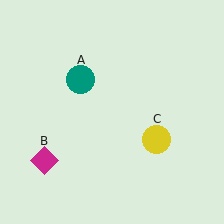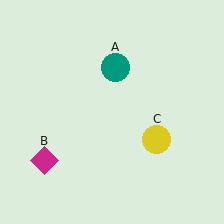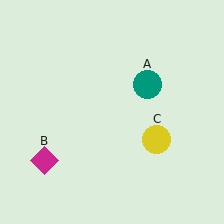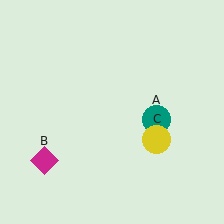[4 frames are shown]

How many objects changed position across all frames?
1 object changed position: teal circle (object A).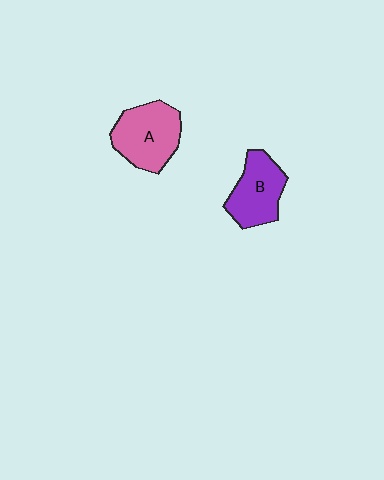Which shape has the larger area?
Shape A (pink).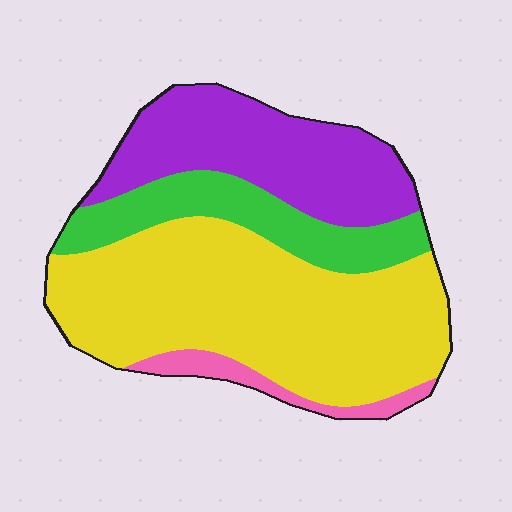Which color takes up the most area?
Yellow, at roughly 50%.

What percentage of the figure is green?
Green covers around 15% of the figure.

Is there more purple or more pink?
Purple.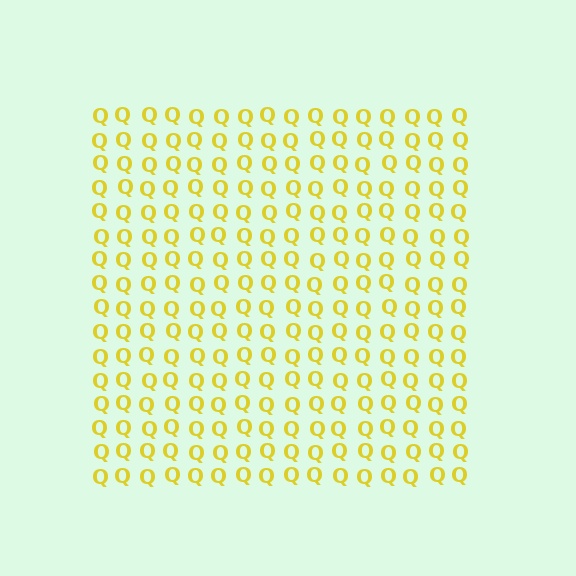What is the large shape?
The large shape is a square.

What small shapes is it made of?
It is made of small letter Q's.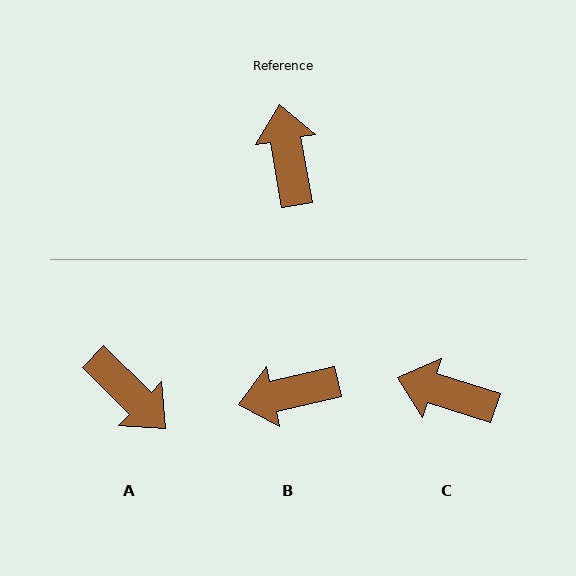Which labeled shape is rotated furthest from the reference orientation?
A, about 145 degrees away.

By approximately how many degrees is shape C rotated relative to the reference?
Approximately 63 degrees counter-clockwise.